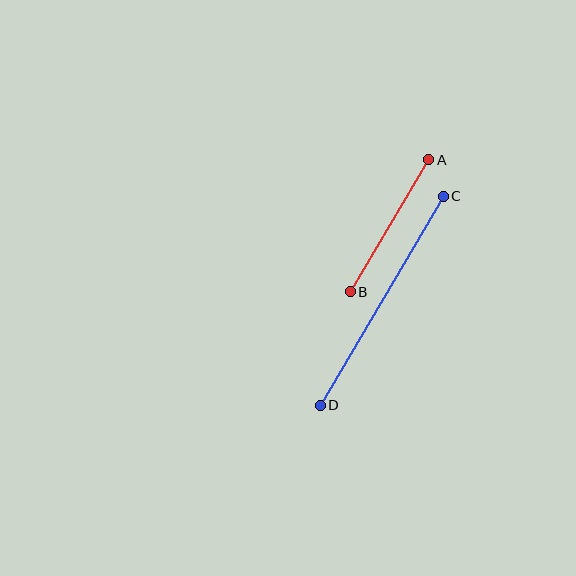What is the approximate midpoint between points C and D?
The midpoint is at approximately (382, 301) pixels.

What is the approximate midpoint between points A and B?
The midpoint is at approximately (390, 226) pixels.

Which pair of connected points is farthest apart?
Points C and D are farthest apart.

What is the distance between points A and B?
The distance is approximately 154 pixels.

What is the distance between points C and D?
The distance is approximately 243 pixels.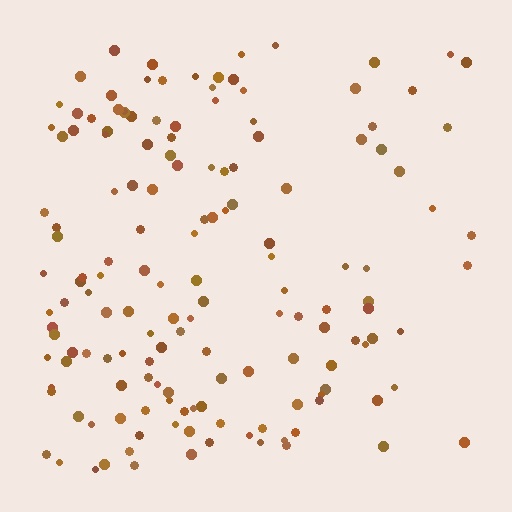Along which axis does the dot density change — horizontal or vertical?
Horizontal.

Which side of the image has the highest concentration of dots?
The left.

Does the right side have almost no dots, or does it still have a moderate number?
Still a moderate number, just noticeably fewer than the left.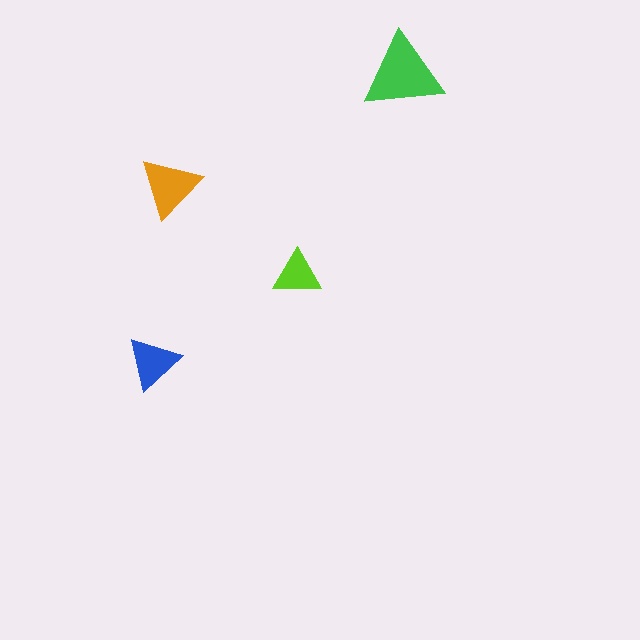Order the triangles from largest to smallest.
the green one, the orange one, the blue one, the lime one.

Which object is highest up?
The green triangle is topmost.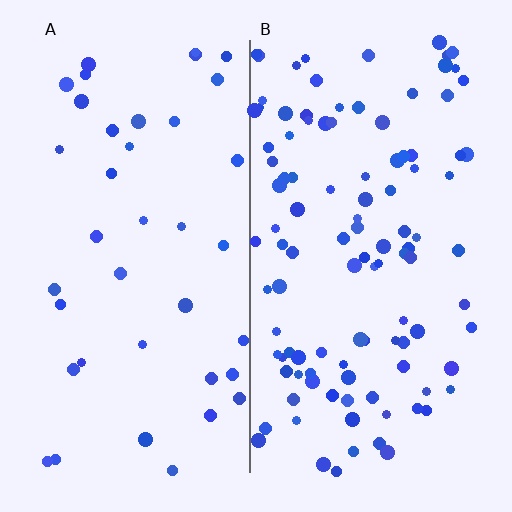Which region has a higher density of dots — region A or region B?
B (the right).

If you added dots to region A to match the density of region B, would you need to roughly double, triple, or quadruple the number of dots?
Approximately triple.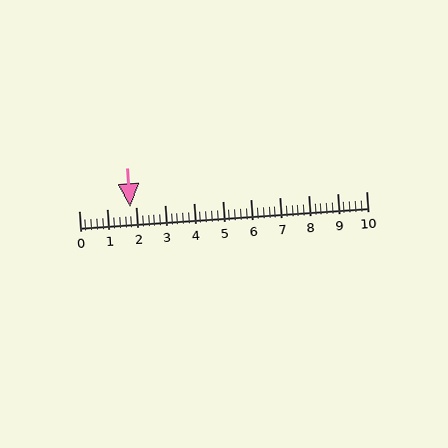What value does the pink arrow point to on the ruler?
The pink arrow points to approximately 1.8.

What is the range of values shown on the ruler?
The ruler shows values from 0 to 10.